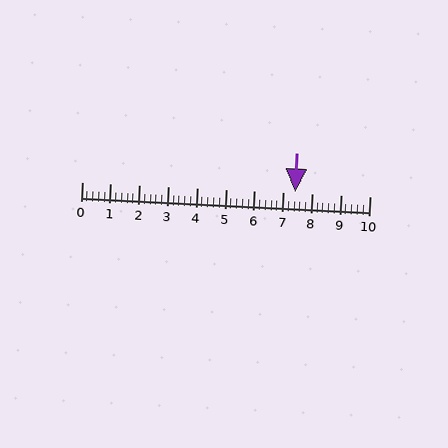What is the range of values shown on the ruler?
The ruler shows values from 0 to 10.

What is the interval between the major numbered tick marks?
The major tick marks are spaced 1 units apart.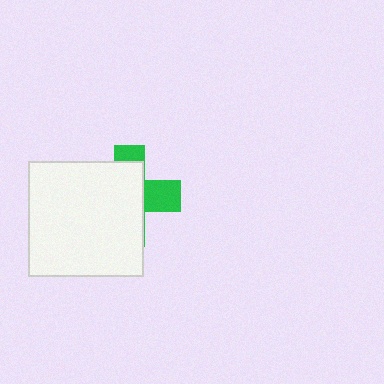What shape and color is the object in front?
The object in front is a white square.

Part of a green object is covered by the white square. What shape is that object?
It is a cross.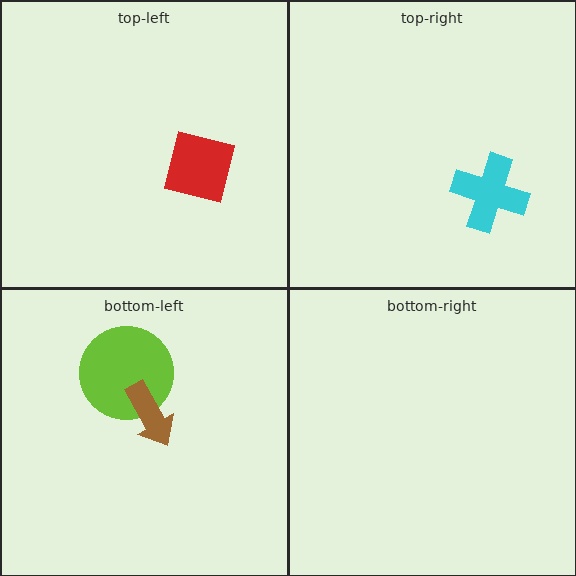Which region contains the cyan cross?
The top-right region.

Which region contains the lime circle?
The bottom-left region.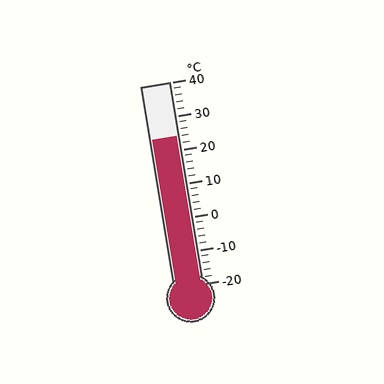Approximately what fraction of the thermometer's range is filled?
The thermometer is filled to approximately 75% of its range.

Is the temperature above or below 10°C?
The temperature is above 10°C.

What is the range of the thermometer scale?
The thermometer scale ranges from -20°C to 40°C.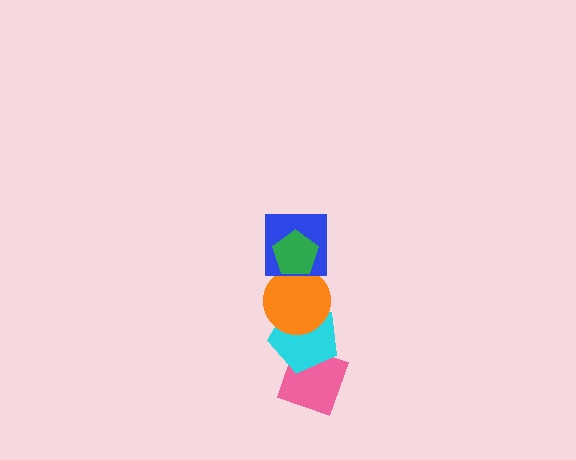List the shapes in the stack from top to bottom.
From top to bottom: the green pentagon, the blue square, the orange circle, the cyan pentagon, the pink diamond.